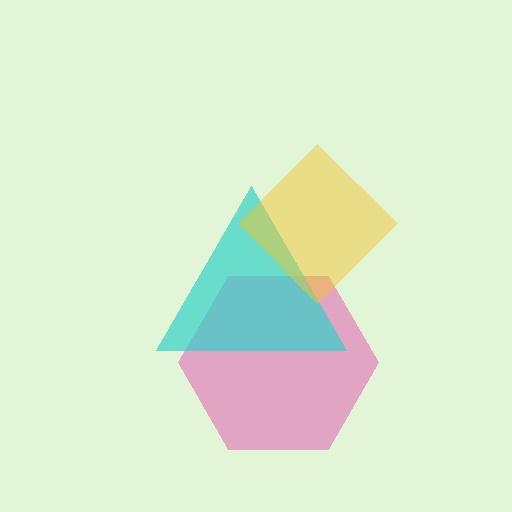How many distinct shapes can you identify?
There are 3 distinct shapes: a pink hexagon, a cyan triangle, a yellow diamond.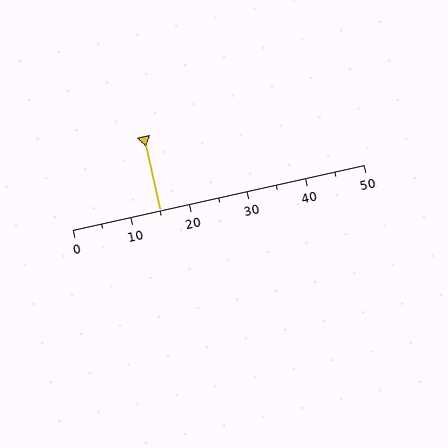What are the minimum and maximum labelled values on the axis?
The axis runs from 0 to 50.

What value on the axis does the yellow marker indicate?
The marker indicates approximately 15.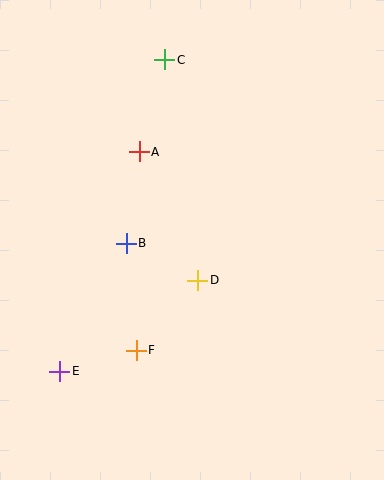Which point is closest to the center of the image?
Point D at (198, 280) is closest to the center.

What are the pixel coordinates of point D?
Point D is at (198, 280).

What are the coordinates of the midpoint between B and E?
The midpoint between B and E is at (93, 307).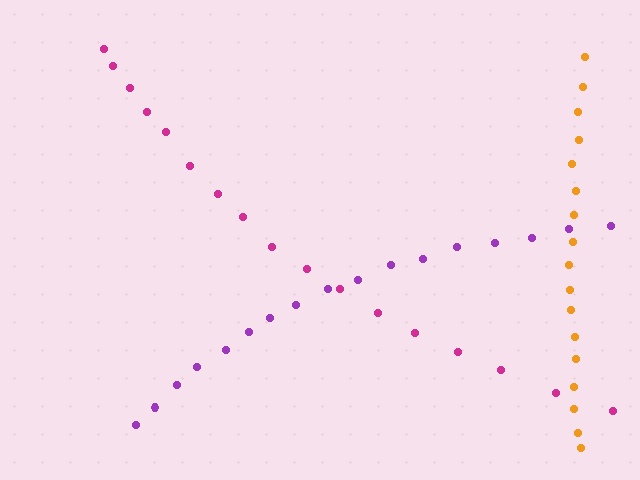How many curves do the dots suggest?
There are 3 distinct paths.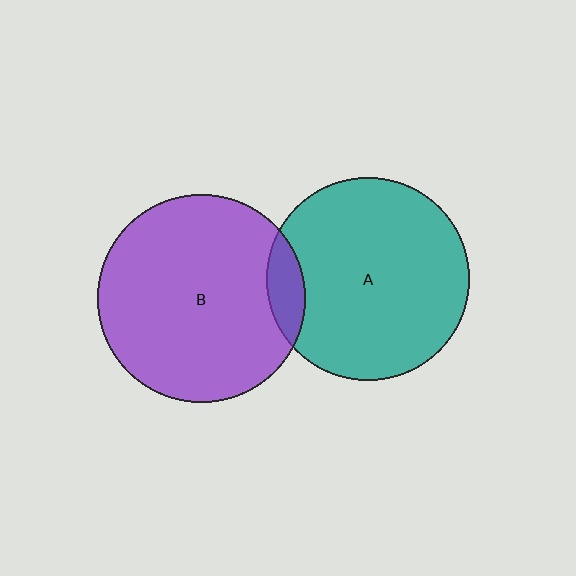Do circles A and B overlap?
Yes.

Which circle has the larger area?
Circle B (purple).